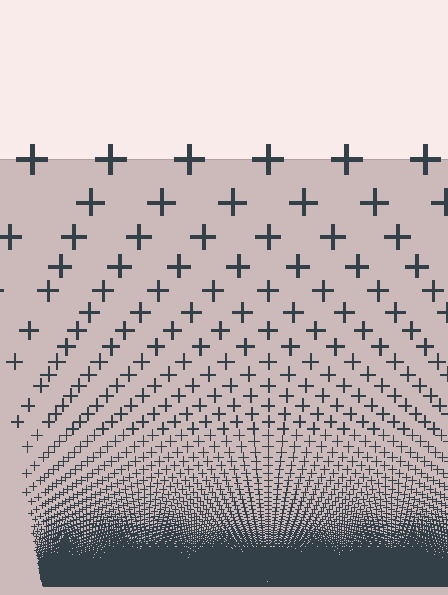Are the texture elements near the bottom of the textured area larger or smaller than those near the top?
Smaller. The gradient is inverted — elements near the bottom are smaller and denser.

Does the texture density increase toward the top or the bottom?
Density increases toward the bottom.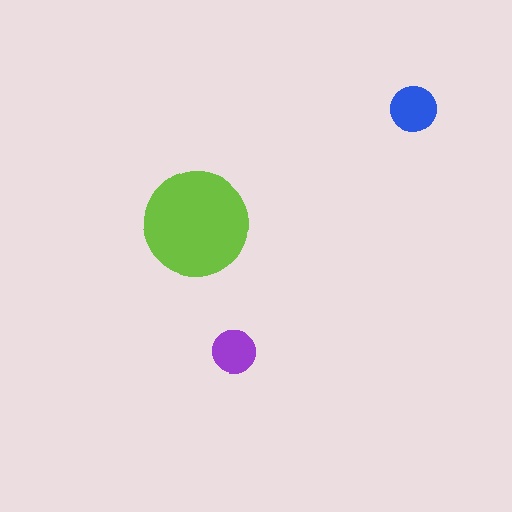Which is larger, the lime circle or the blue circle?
The lime one.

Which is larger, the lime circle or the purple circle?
The lime one.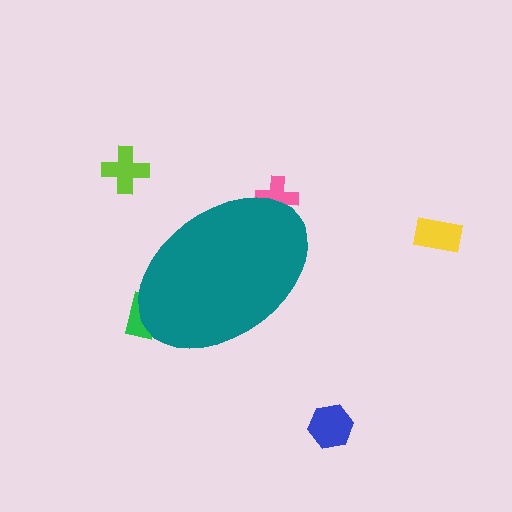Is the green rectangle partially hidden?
Yes, the green rectangle is partially hidden behind the teal ellipse.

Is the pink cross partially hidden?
Yes, the pink cross is partially hidden behind the teal ellipse.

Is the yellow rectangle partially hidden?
No, the yellow rectangle is fully visible.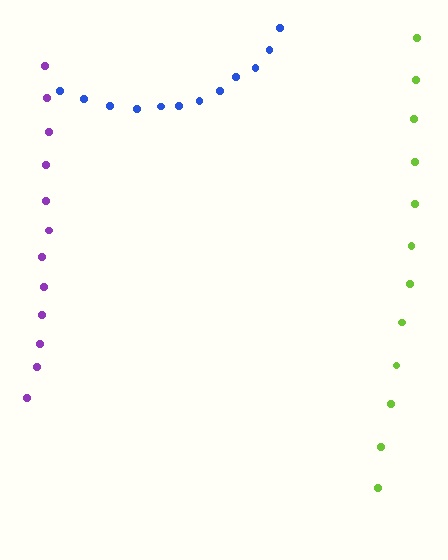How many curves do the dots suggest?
There are 3 distinct paths.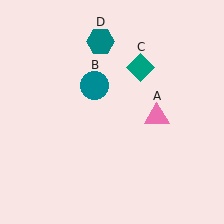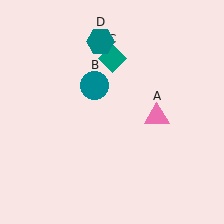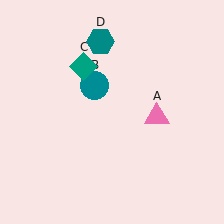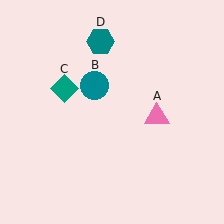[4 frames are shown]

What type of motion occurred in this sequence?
The teal diamond (object C) rotated counterclockwise around the center of the scene.